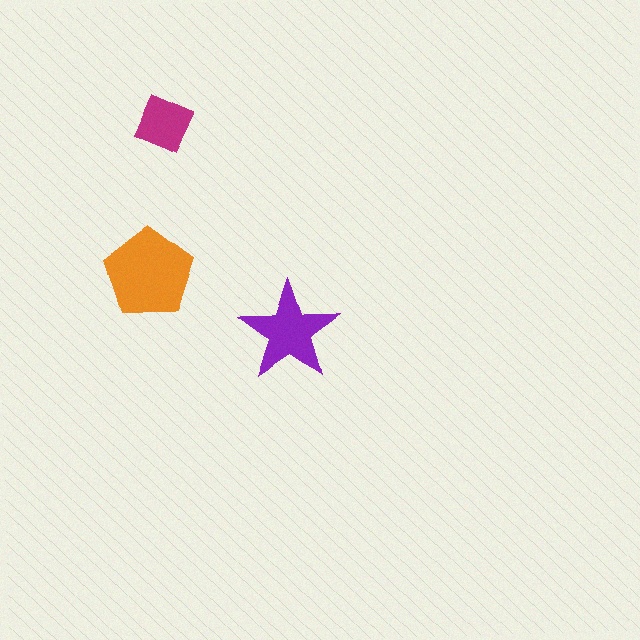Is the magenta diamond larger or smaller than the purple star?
Smaller.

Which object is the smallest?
The magenta diamond.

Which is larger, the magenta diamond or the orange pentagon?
The orange pentagon.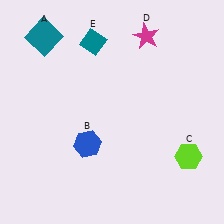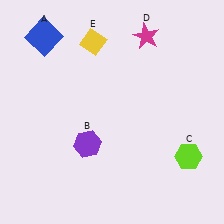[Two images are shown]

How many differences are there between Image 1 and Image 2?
There are 3 differences between the two images.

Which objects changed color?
A changed from teal to blue. B changed from blue to purple. E changed from teal to yellow.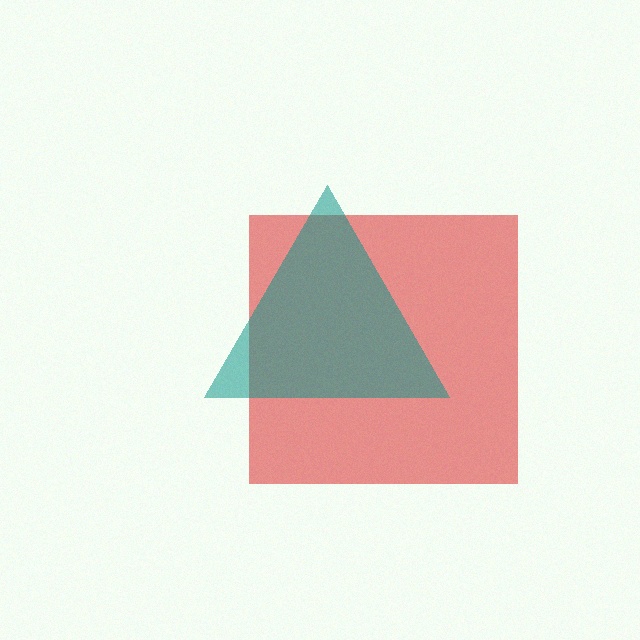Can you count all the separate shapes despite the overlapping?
Yes, there are 2 separate shapes.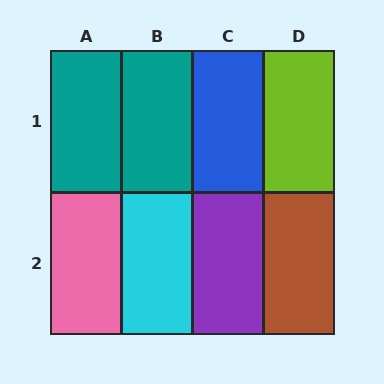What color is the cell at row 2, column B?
Cyan.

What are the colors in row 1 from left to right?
Teal, teal, blue, lime.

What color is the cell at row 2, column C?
Purple.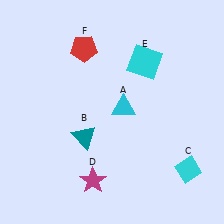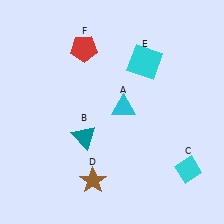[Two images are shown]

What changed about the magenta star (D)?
In Image 1, D is magenta. In Image 2, it changed to brown.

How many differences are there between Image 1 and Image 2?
There is 1 difference between the two images.